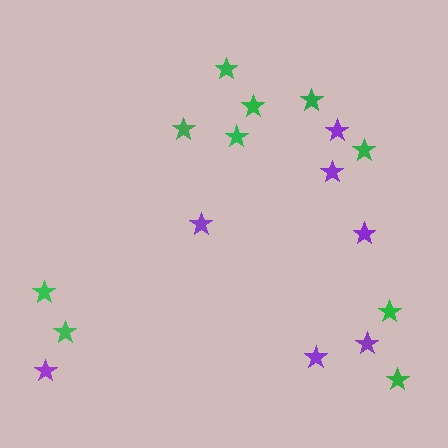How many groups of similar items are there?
There are 2 groups: one group of purple stars (7) and one group of green stars (10).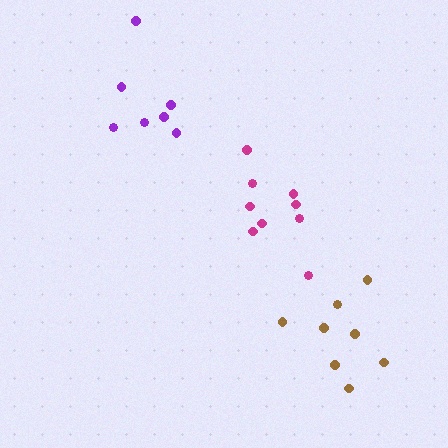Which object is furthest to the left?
The purple cluster is leftmost.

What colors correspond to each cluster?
The clusters are colored: magenta, brown, purple.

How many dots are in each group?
Group 1: 9 dots, Group 2: 8 dots, Group 3: 7 dots (24 total).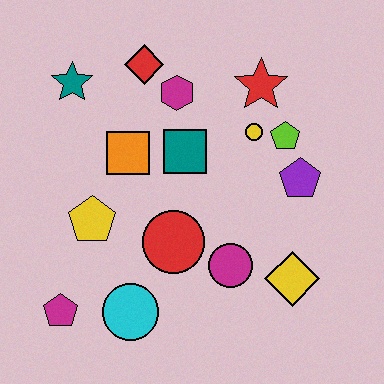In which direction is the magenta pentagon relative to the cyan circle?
The magenta pentagon is to the left of the cyan circle.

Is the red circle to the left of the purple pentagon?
Yes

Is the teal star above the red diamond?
No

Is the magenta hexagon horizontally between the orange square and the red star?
Yes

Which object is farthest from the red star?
The magenta pentagon is farthest from the red star.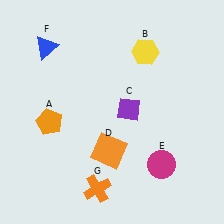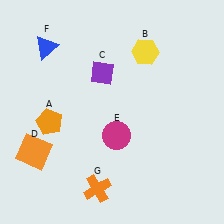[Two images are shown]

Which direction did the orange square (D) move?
The orange square (D) moved left.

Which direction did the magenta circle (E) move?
The magenta circle (E) moved left.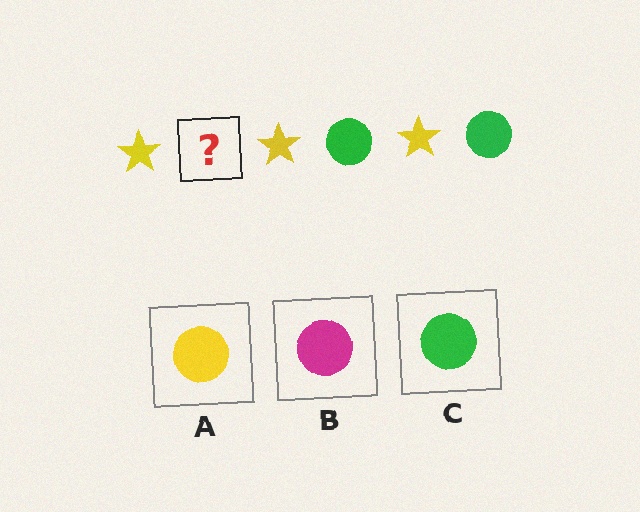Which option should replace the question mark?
Option C.